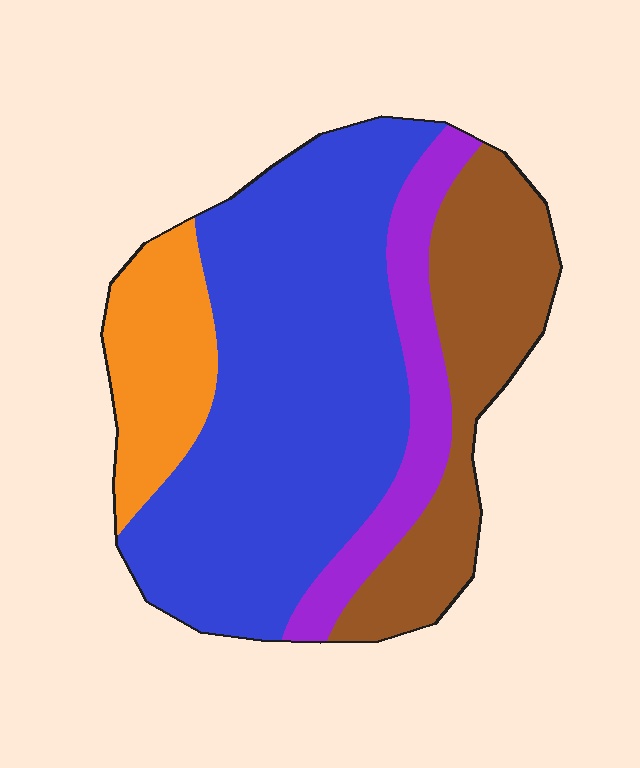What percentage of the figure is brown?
Brown takes up between a sixth and a third of the figure.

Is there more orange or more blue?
Blue.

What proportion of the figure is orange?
Orange takes up about one eighth (1/8) of the figure.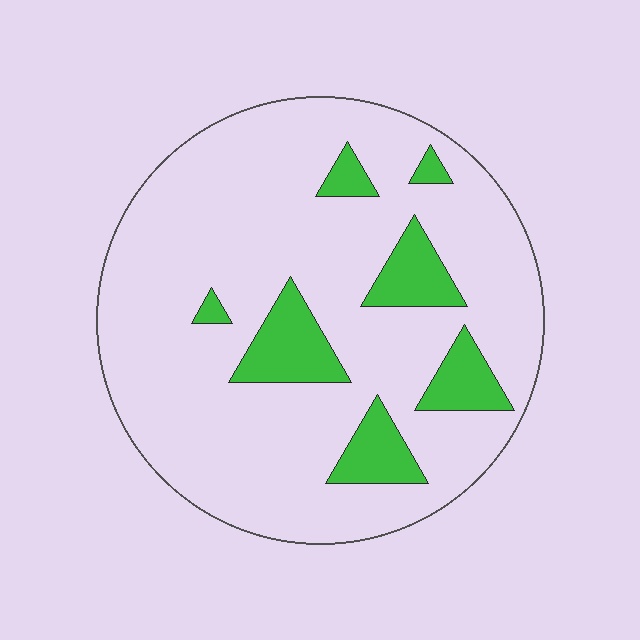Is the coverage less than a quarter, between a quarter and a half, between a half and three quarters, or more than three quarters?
Less than a quarter.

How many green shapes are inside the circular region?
7.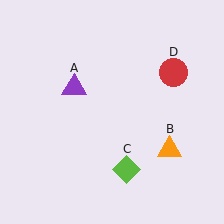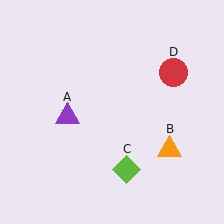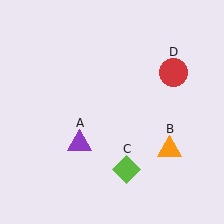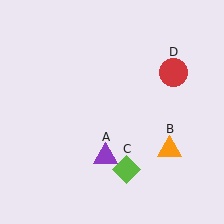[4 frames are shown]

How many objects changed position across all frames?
1 object changed position: purple triangle (object A).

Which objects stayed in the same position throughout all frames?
Orange triangle (object B) and lime diamond (object C) and red circle (object D) remained stationary.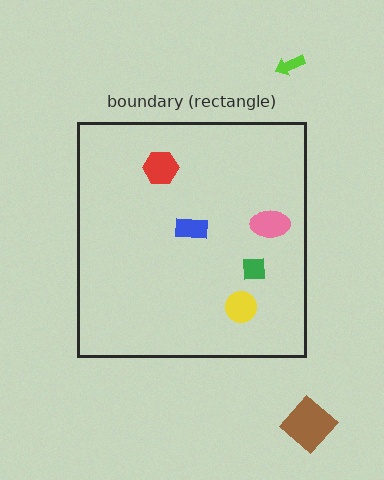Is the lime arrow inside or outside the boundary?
Outside.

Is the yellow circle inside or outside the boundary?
Inside.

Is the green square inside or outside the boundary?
Inside.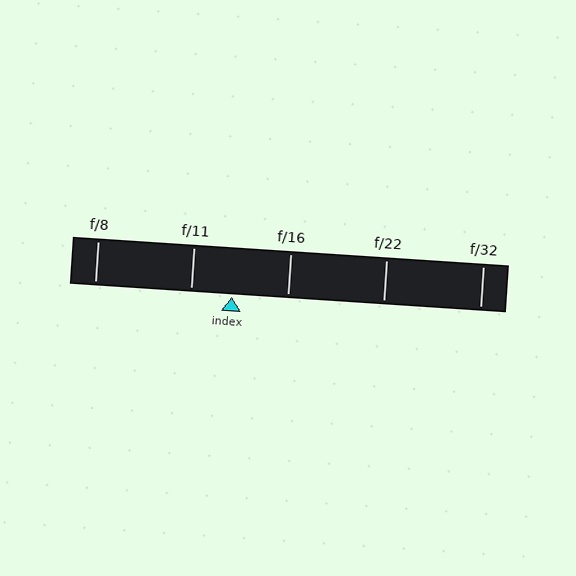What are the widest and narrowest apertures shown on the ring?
The widest aperture shown is f/8 and the narrowest is f/32.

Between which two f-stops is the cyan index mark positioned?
The index mark is between f/11 and f/16.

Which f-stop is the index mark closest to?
The index mark is closest to f/11.